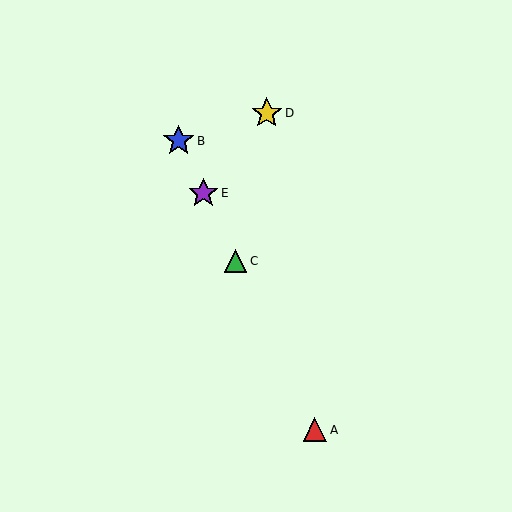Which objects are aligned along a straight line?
Objects A, B, C, E are aligned along a straight line.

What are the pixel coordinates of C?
Object C is at (236, 261).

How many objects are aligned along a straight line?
4 objects (A, B, C, E) are aligned along a straight line.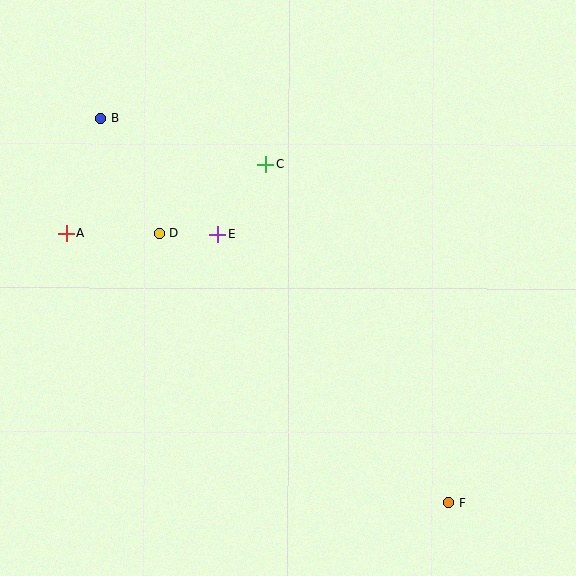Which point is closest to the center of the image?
Point E at (218, 234) is closest to the center.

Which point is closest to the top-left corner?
Point B is closest to the top-left corner.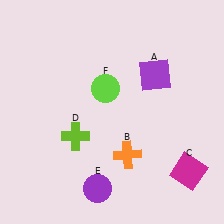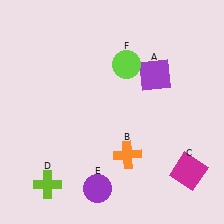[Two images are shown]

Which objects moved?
The objects that moved are: the lime cross (D), the lime circle (F).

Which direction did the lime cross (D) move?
The lime cross (D) moved down.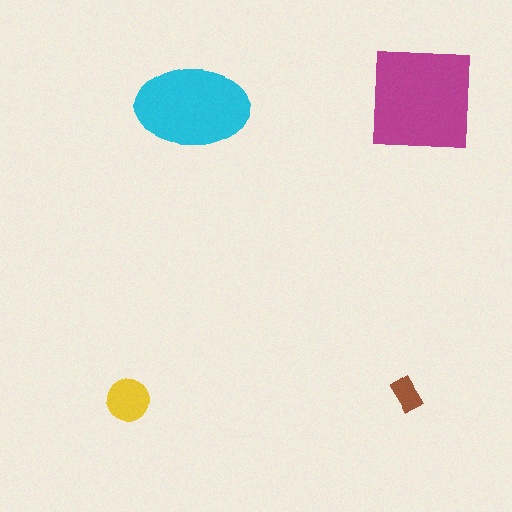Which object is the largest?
The magenta square.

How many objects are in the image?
There are 4 objects in the image.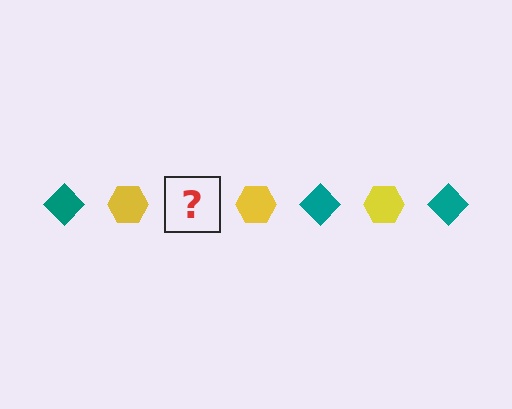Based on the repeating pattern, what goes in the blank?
The blank should be a teal diamond.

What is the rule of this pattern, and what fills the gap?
The rule is that the pattern alternates between teal diamond and yellow hexagon. The gap should be filled with a teal diamond.